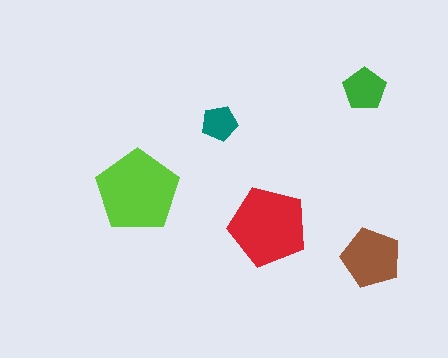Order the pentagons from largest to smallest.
the lime one, the red one, the brown one, the green one, the teal one.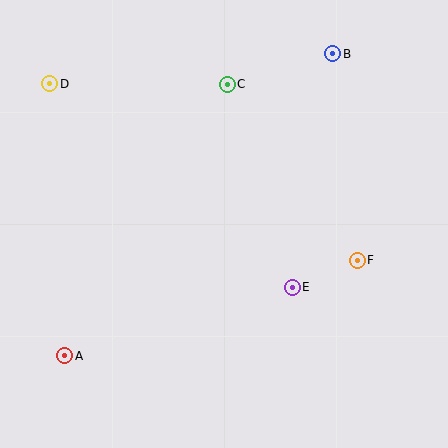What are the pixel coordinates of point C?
Point C is at (227, 84).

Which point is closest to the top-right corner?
Point B is closest to the top-right corner.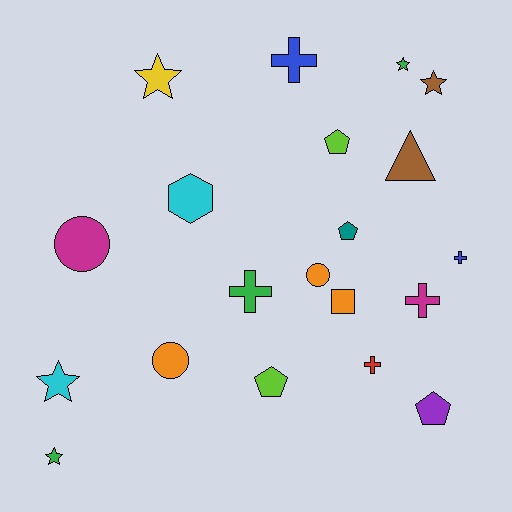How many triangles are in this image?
There is 1 triangle.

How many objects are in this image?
There are 20 objects.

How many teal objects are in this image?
There is 1 teal object.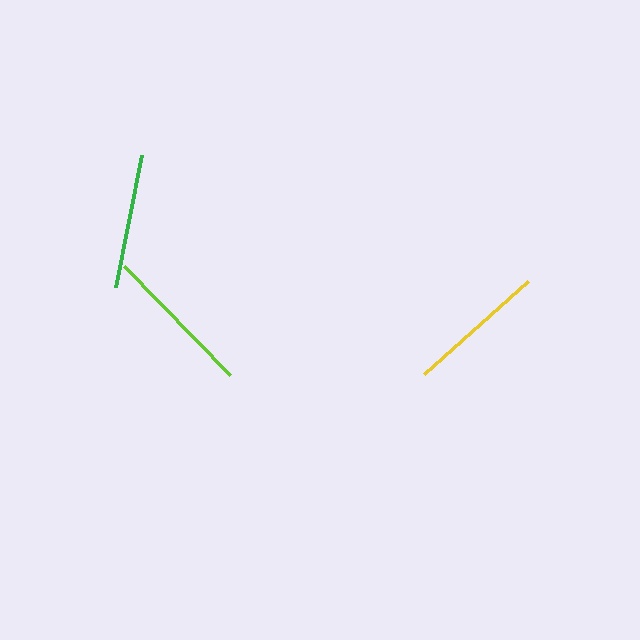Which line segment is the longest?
The lime line is the longest at approximately 152 pixels.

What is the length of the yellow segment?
The yellow segment is approximately 140 pixels long.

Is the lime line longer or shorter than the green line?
The lime line is longer than the green line.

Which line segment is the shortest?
The green line is the shortest at approximately 134 pixels.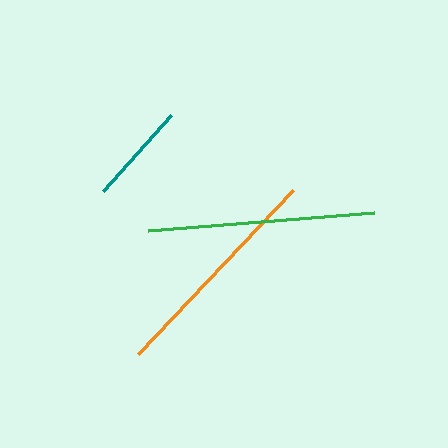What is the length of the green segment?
The green segment is approximately 227 pixels long.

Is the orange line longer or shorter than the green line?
The green line is longer than the orange line.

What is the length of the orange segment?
The orange segment is approximately 225 pixels long.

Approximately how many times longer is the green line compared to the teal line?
The green line is approximately 2.2 times the length of the teal line.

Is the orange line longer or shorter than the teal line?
The orange line is longer than the teal line.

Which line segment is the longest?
The green line is the longest at approximately 227 pixels.